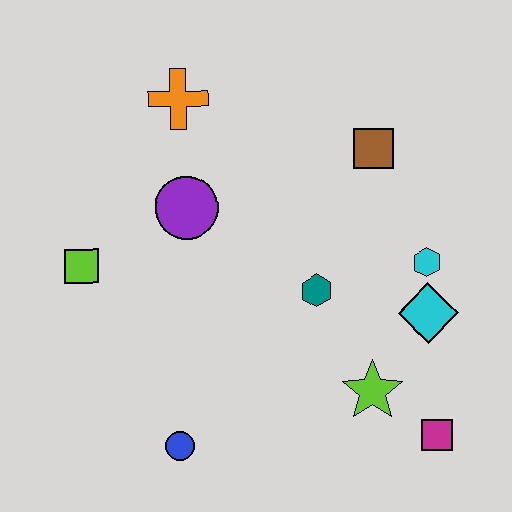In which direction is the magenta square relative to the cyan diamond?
The magenta square is below the cyan diamond.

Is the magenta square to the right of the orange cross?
Yes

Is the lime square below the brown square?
Yes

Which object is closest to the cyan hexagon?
The cyan diamond is closest to the cyan hexagon.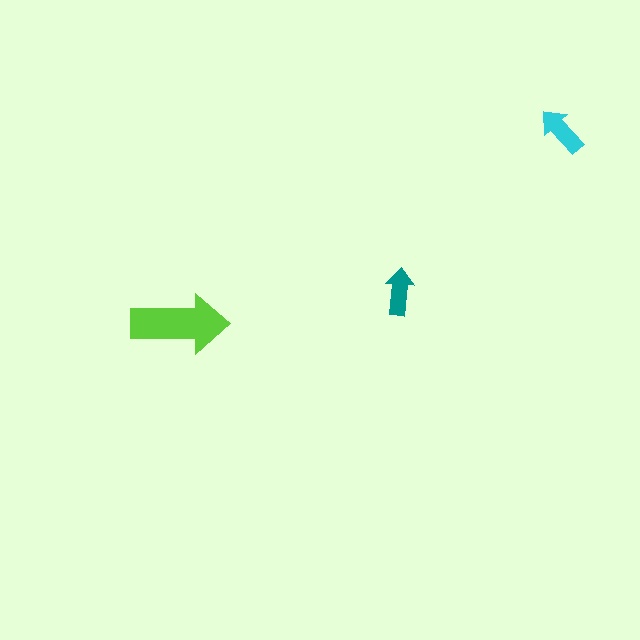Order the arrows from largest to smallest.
the lime one, the cyan one, the teal one.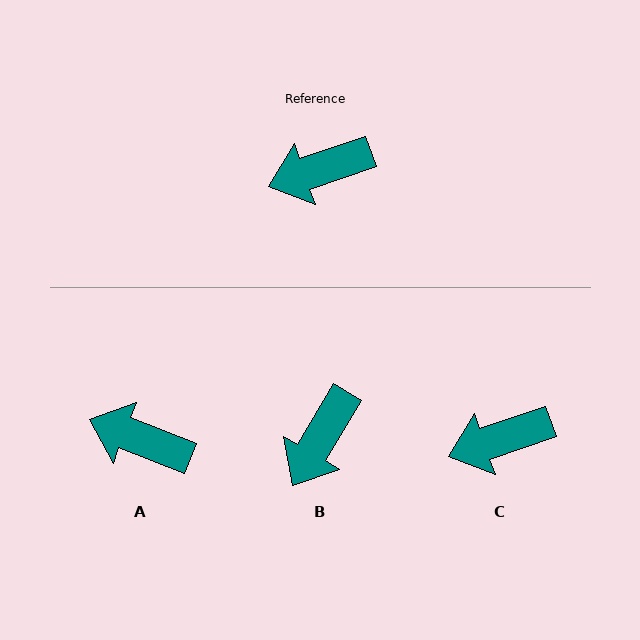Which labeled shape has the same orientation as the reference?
C.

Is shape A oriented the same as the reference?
No, it is off by about 40 degrees.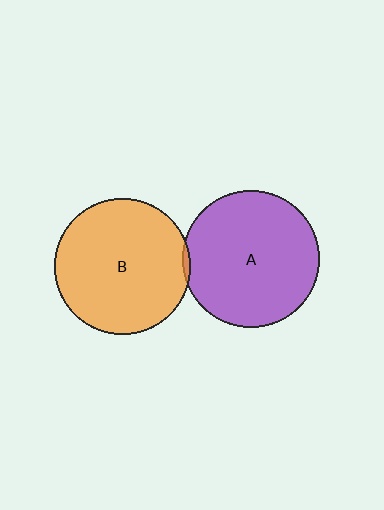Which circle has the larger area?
Circle A (purple).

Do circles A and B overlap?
Yes.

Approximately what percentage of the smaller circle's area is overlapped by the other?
Approximately 5%.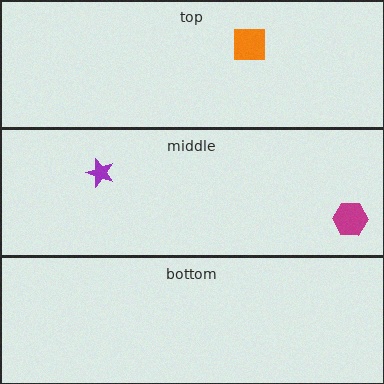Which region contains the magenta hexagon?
The middle region.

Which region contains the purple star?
The middle region.